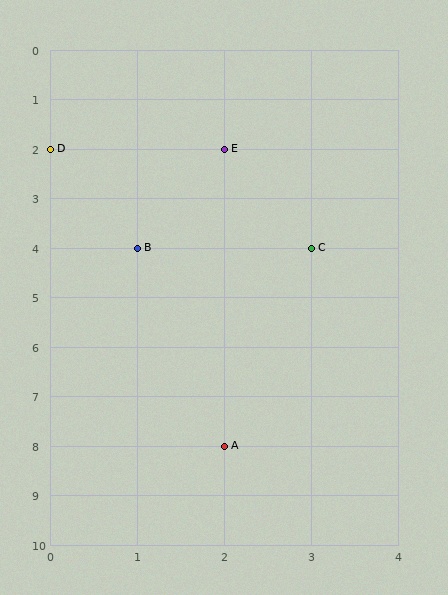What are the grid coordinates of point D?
Point D is at grid coordinates (0, 2).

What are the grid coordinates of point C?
Point C is at grid coordinates (3, 4).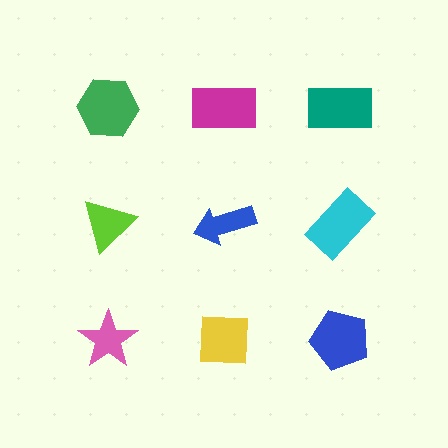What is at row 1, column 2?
A magenta rectangle.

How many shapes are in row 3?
3 shapes.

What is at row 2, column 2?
A blue arrow.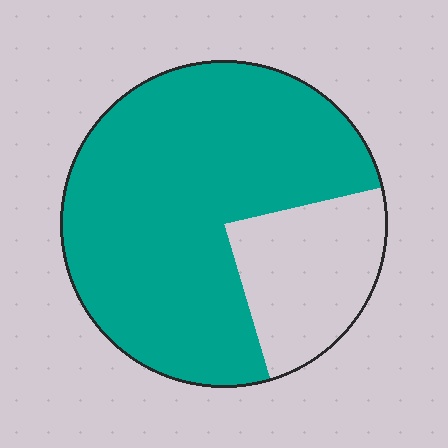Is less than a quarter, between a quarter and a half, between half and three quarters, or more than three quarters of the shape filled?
More than three quarters.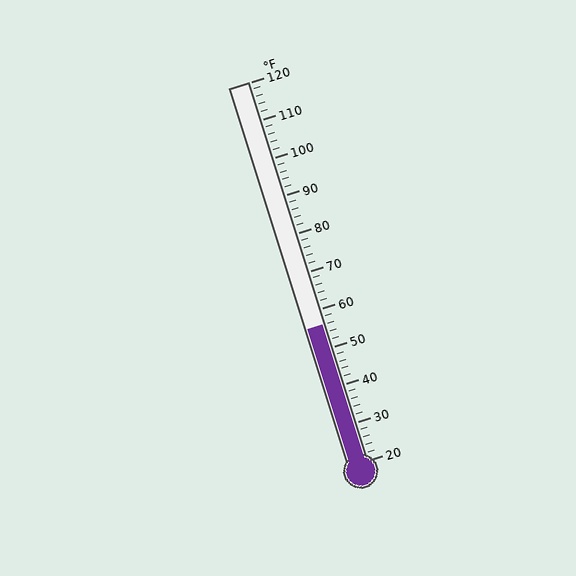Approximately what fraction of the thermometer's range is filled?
The thermometer is filled to approximately 35% of its range.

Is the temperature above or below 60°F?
The temperature is below 60°F.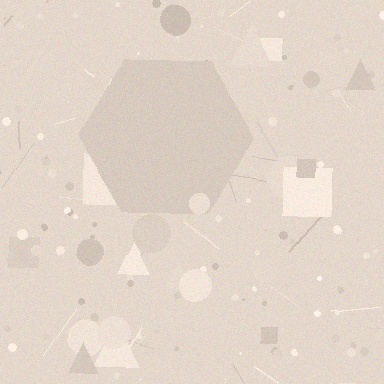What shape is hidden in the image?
A hexagon is hidden in the image.